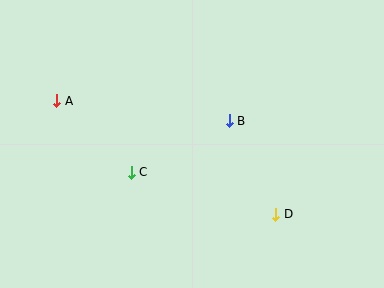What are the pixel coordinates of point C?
Point C is at (131, 172).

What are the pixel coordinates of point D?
Point D is at (276, 214).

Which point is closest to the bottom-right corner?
Point D is closest to the bottom-right corner.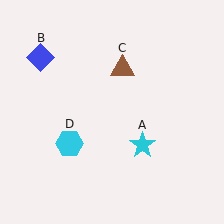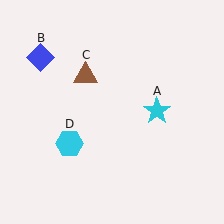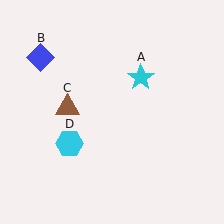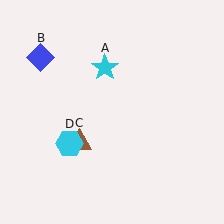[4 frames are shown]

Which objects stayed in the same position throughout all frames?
Blue diamond (object B) and cyan hexagon (object D) remained stationary.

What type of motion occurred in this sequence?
The cyan star (object A), brown triangle (object C) rotated counterclockwise around the center of the scene.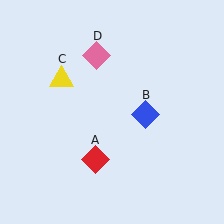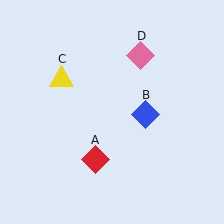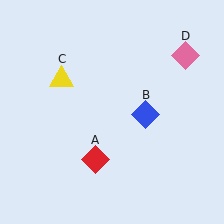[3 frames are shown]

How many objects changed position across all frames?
1 object changed position: pink diamond (object D).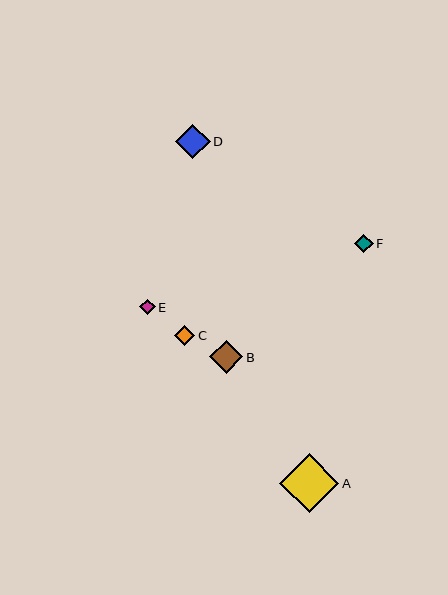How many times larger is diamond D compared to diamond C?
Diamond D is approximately 1.7 times the size of diamond C.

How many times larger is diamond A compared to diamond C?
Diamond A is approximately 3.0 times the size of diamond C.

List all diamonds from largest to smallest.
From largest to smallest: A, D, B, C, F, E.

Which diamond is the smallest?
Diamond E is the smallest with a size of approximately 16 pixels.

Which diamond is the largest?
Diamond A is the largest with a size of approximately 59 pixels.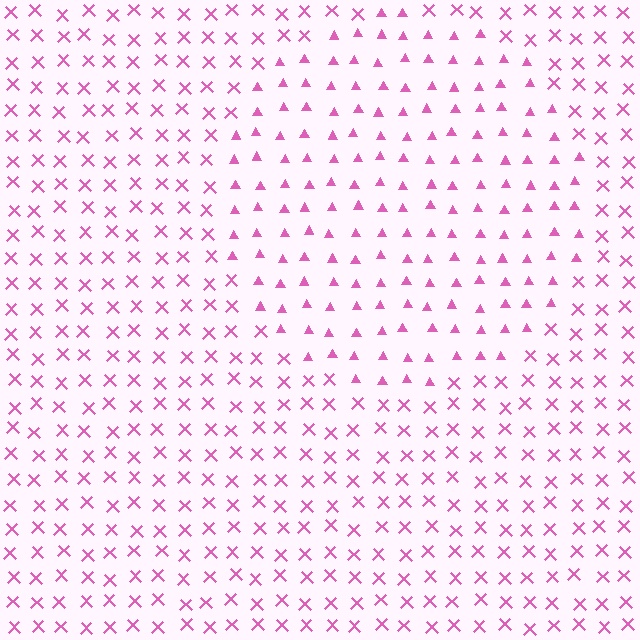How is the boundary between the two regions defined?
The boundary is defined by a change in element shape: triangles inside vs. X marks outside. All elements share the same color and spacing.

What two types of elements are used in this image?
The image uses triangles inside the circle region and X marks outside it.